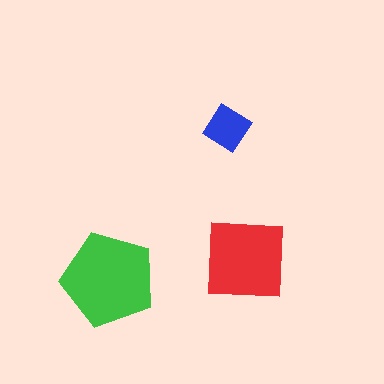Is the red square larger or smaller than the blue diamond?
Larger.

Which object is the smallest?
The blue diamond.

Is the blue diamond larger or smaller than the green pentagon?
Smaller.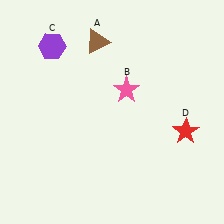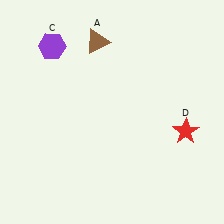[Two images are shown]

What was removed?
The pink star (B) was removed in Image 2.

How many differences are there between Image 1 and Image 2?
There is 1 difference between the two images.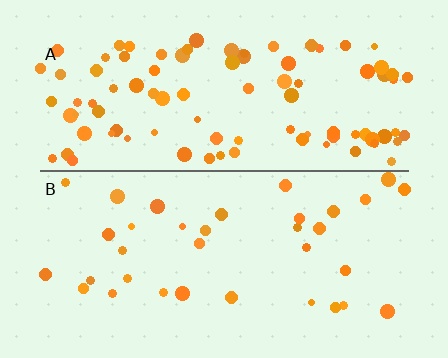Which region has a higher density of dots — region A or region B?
A (the top).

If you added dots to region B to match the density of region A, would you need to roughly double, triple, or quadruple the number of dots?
Approximately triple.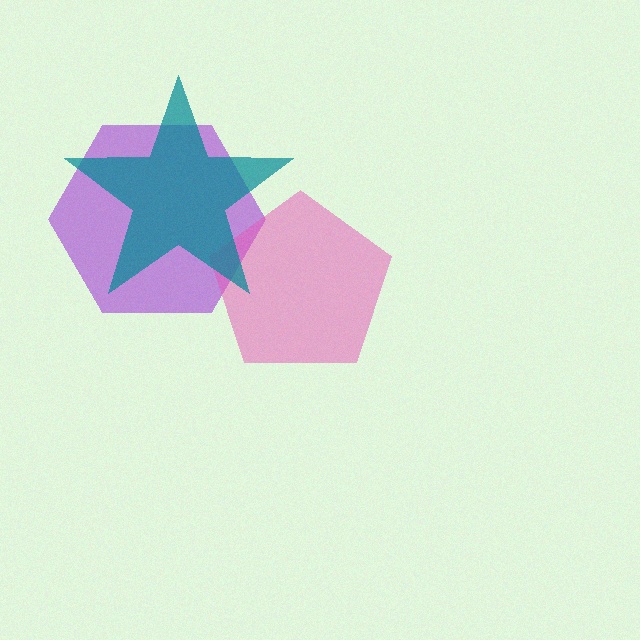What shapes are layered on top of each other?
The layered shapes are: a purple hexagon, a pink pentagon, a teal star.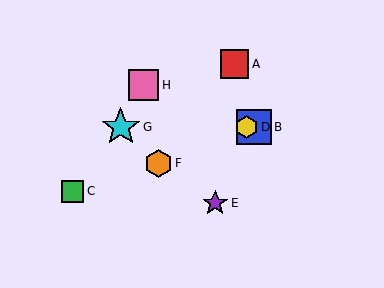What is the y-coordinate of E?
Object E is at y≈203.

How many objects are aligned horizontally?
3 objects (B, D, G) are aligned horizontally.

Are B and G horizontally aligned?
Yes, both are at y≈127.